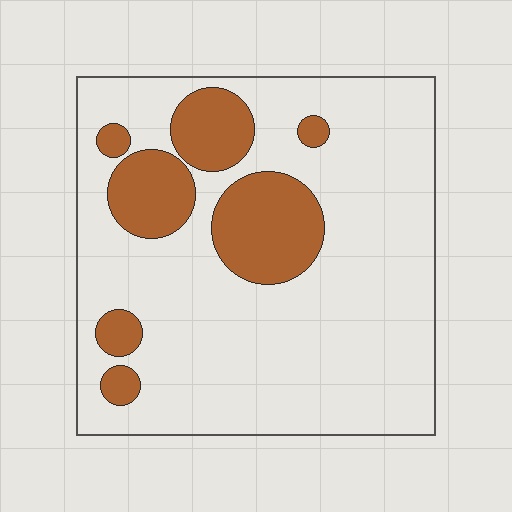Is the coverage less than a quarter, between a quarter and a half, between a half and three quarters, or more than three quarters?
Less than a quarter.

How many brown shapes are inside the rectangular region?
7.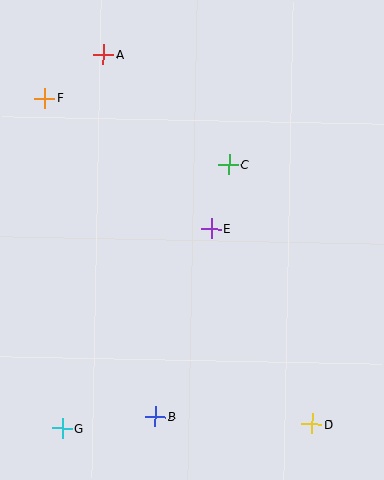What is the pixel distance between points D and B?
The distance between D and B is 157 pixels.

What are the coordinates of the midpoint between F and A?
The midpoint between F and A is at (74, 76).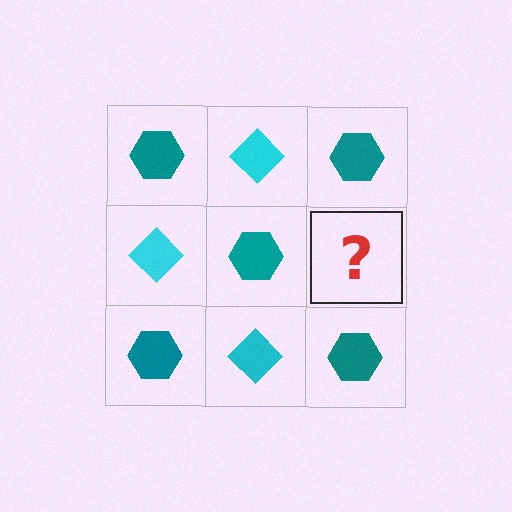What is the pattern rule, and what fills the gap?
The rule is that it alternates teal hexagon and cyan diamond in a checkerboard pattern. The gap should be filled with a cyan diamond.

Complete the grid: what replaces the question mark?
The question mark should be replaced with a cyan diamond.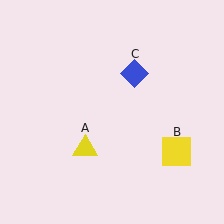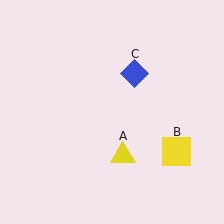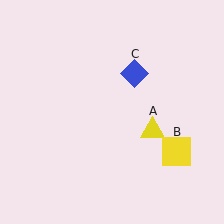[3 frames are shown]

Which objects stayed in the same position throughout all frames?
Yellow square (object B) and blue diamond (object C) remained stationary.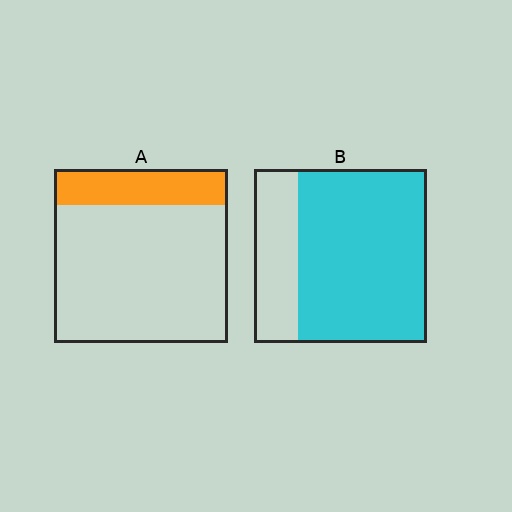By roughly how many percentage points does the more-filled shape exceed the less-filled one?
By roughly 55 percentage points (B over A).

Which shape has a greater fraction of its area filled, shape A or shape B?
Shape B.